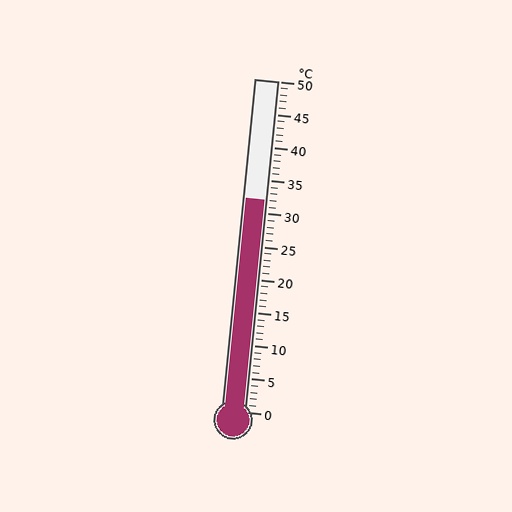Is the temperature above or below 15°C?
The temperature is above 15°C.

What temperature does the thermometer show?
The thermometer shows approximately 32°C.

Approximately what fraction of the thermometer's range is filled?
The thermometer is filled to approximately 65% of its range.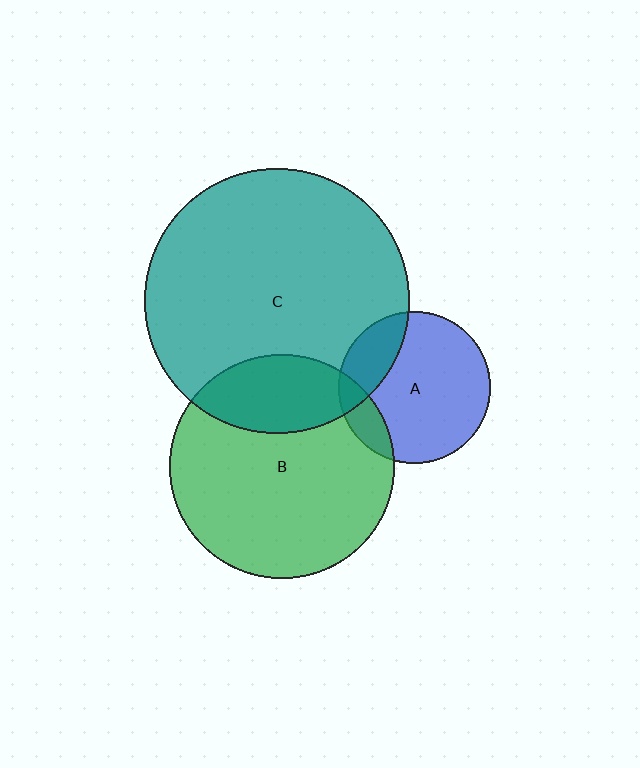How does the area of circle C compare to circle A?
Approximately 3.1 times.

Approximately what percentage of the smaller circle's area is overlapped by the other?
Approximately 15%.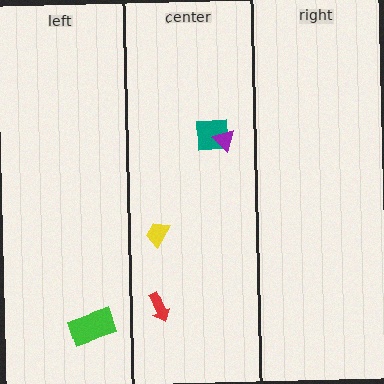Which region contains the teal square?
The center region.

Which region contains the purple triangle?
The center region.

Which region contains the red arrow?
The center region.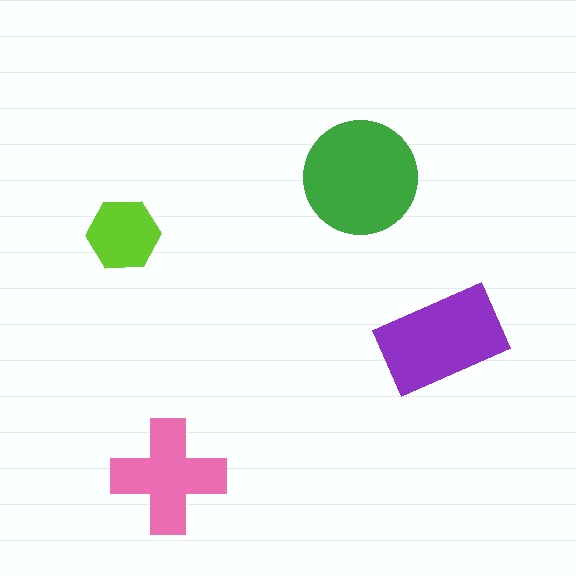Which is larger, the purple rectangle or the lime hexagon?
The purple rectangle.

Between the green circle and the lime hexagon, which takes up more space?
The green circle.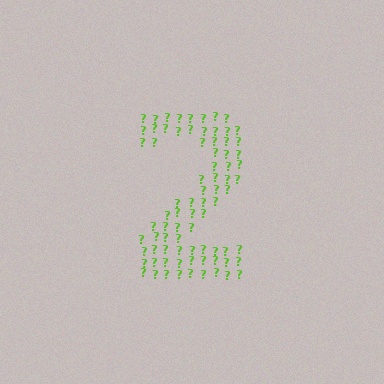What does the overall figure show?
The overall figure shows the digit 2.